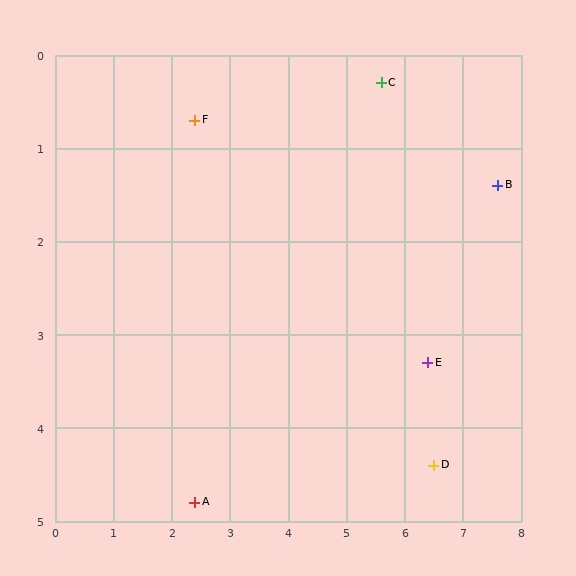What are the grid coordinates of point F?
Point F is at approximately (2.4, 0.7).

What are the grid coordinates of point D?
Point D is at approximately (6.5, 4.4).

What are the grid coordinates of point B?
Point B is at approximately (7.6, 1.4).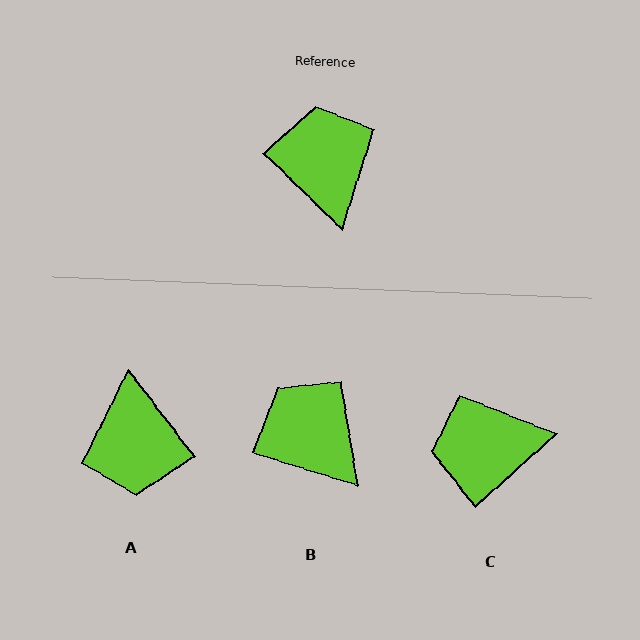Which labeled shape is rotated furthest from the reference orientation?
A, about 171 degrees away.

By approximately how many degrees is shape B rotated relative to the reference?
Approximately 27 degrees counter-clockwise.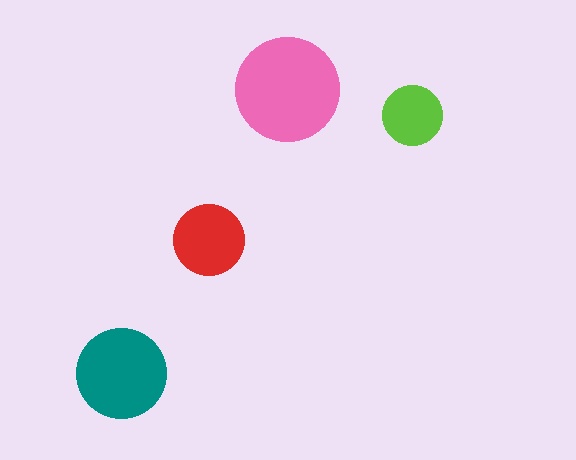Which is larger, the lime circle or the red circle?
The red one.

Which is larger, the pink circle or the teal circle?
The pink one.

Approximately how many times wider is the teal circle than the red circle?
About 1.5 times wider.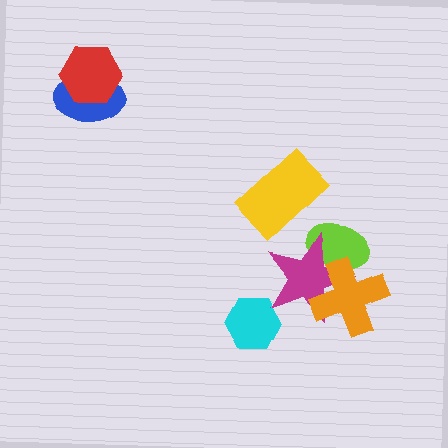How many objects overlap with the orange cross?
2 objects overlap with the orange cross.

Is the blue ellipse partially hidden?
Yes, it is partially covered by another shape.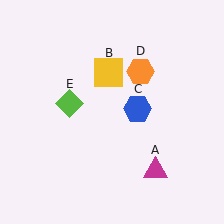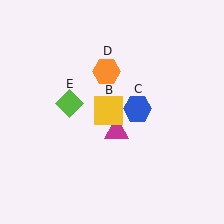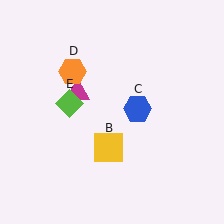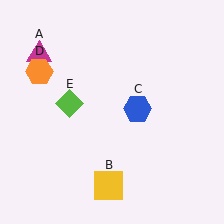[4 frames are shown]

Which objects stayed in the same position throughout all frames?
Blue hexagon (object C) and lime diamond (object E) remained stationary.